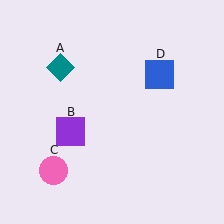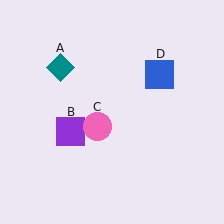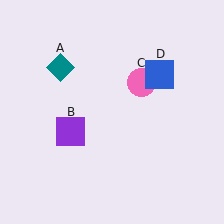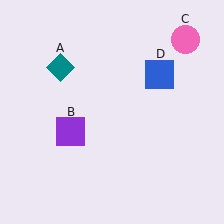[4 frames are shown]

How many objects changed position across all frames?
1 object changed position: pink circle (object C).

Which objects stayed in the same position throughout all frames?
Teal diamond (object A) and purple square (object B) and blue square (object D) remained stationary.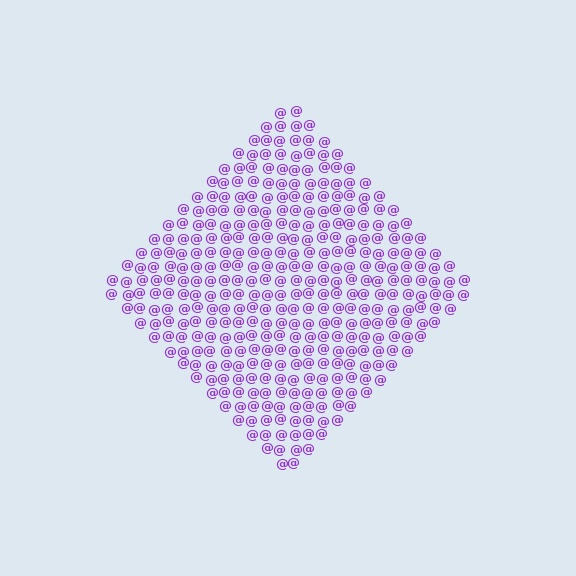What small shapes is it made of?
It is made of small at signs.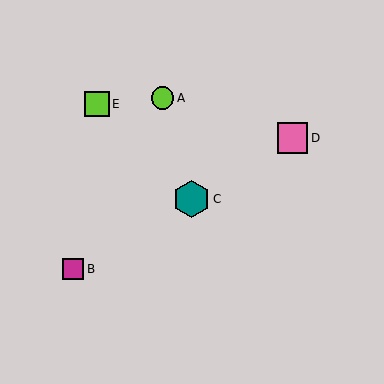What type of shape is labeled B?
Shape B is a magenta square.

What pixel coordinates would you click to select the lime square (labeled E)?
Click at (97, 104) to select the lime square E.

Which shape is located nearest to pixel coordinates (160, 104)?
The lime circle (labeled A) at (162, 98) is nearest to that location.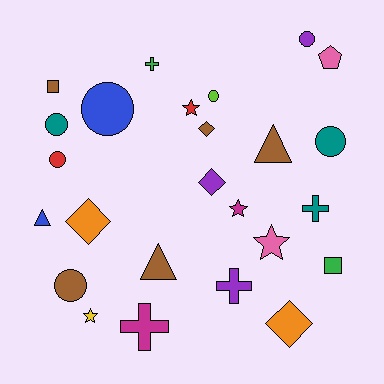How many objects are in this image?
There are 25 objects.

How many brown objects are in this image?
There are 5 brown objects.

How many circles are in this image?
There are 7 circles.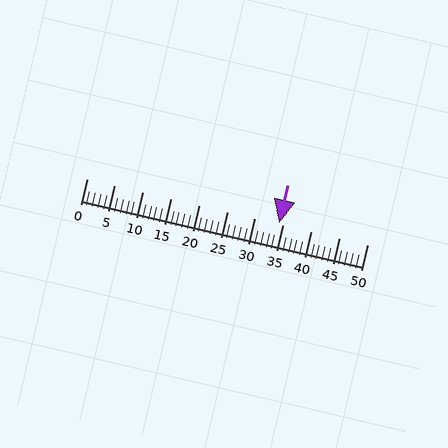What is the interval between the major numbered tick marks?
The major tick marks are spaced 5 units apart.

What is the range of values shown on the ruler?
The ruler shows values from 0 to 50.